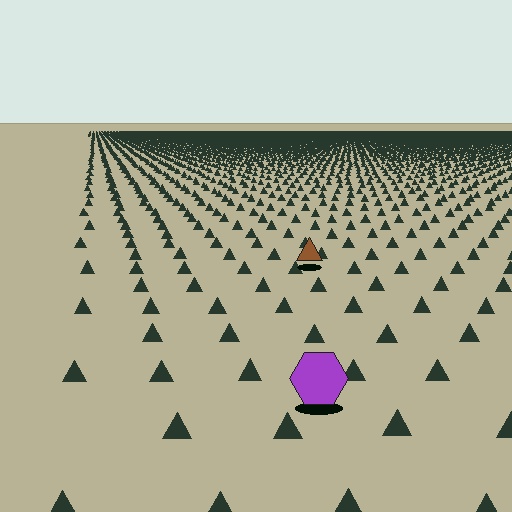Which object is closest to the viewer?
The purple hexagon is closest. The texture marks near it are larger and more spread out.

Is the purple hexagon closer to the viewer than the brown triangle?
Yes. The purple hexagon is closer — you can tell from the texture gradient: the ground texture is coarser near it.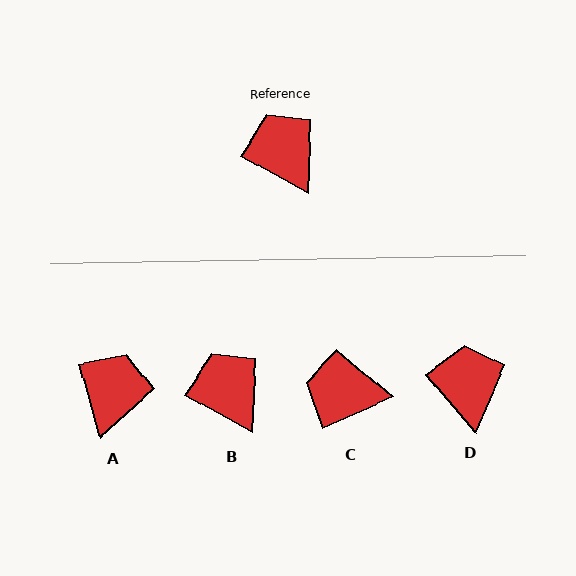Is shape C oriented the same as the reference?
No, it is off by about 53 degrees.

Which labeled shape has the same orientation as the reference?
B.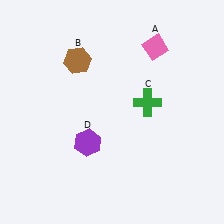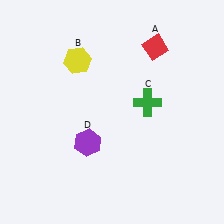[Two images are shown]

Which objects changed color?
A changed from pink to red. B changed from brown to yellow.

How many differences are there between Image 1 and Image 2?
There are 2 differences between the two images.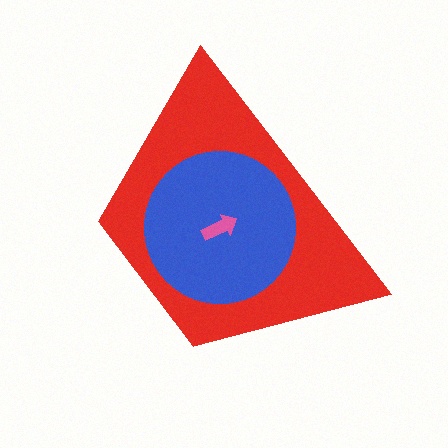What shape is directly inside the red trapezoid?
The blue circle.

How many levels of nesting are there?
3.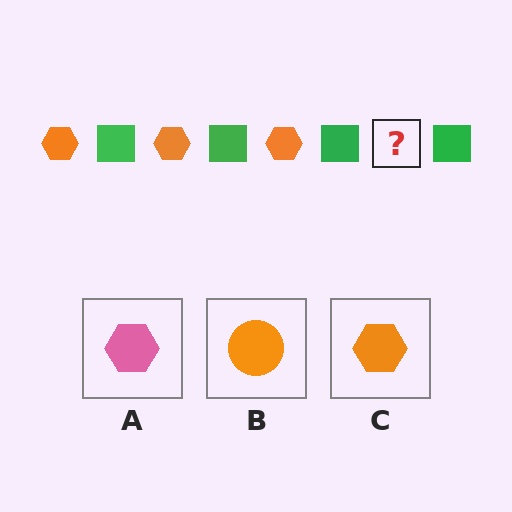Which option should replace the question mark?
Option C.